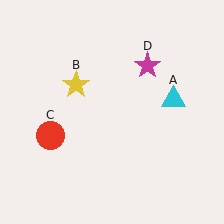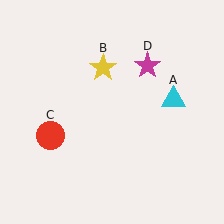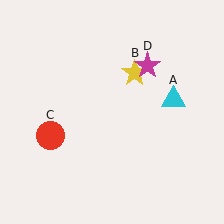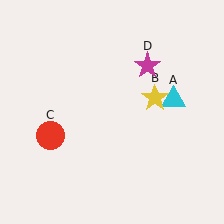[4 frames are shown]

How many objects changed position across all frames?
1 object changed position: yellow star (object B).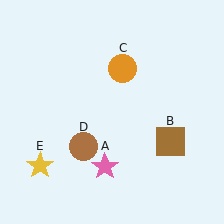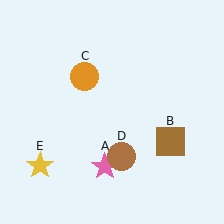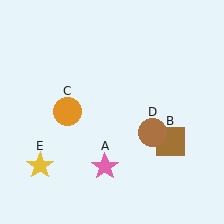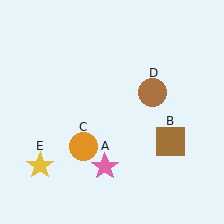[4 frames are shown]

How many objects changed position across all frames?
2 objects changed position: orange circle (object C), brown circle (object D).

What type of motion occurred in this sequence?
The orange circle (object C), brown circle (object D) rotated counterclockwise around the center of the scene.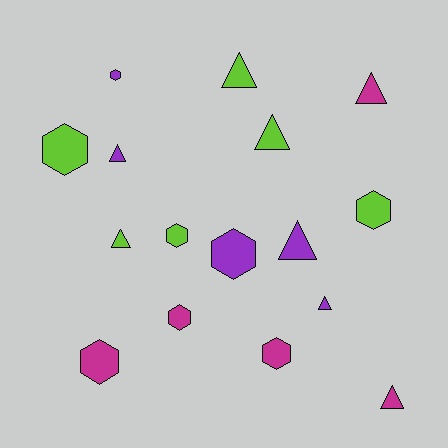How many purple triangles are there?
There are 3 purple triangles.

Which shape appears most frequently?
Triangle, with 8 objects.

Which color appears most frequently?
Lime, with 6 objects.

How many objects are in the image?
There are 16 objects.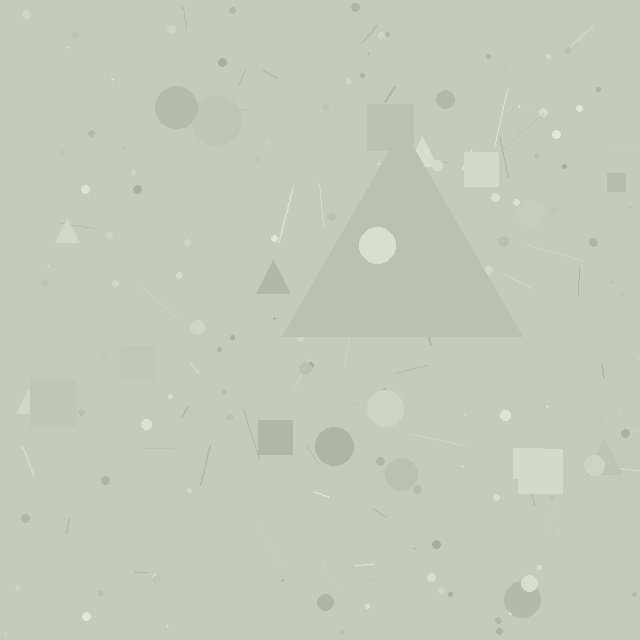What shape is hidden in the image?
A triangle is hidden in the image.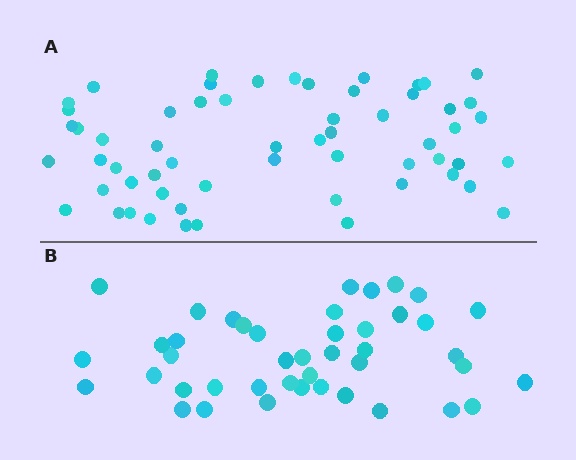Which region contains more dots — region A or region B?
Region A (the top region) has more dots.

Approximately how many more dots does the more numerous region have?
Region A has approximately 15 more dots than region B.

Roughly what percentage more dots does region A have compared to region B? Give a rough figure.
About 35% more.